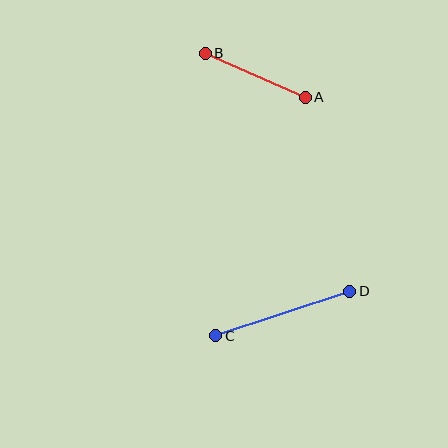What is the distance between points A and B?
The distance is approximately 109 pixels.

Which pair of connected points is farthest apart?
Points C and D are farthest apart.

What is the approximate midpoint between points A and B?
The midpoint is at approximately (255, 75) pixels.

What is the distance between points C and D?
The distance is approximately 141 pixels.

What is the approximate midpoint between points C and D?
The midpoint is at approximately (283, 314) pixels.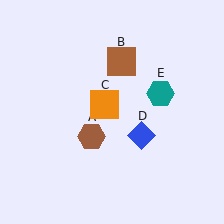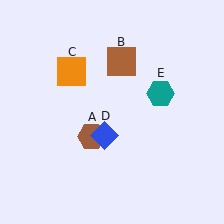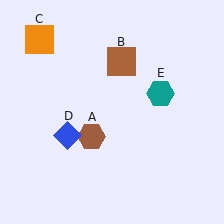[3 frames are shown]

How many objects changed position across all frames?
2 objects changed position: orange square (object C), blue diamond (object D).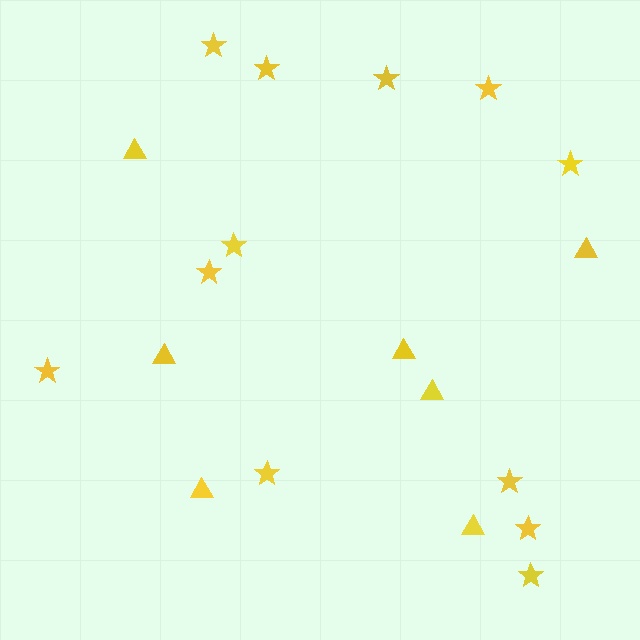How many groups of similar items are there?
There are 2 groups: one group of stars (12) and one group of triangles (7).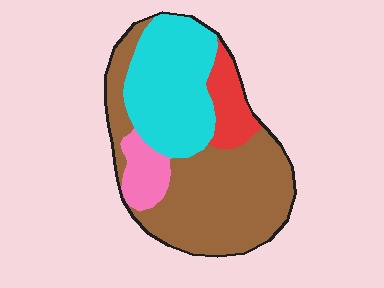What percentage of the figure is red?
Red takes up about one tenth (1/10) of the figure.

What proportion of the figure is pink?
Pink takes up about one tenth (1/10) of the figure.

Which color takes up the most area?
Brown, at roughly 50%.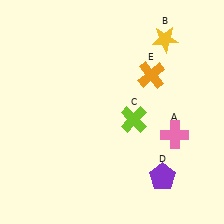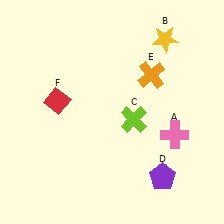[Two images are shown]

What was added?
A red diamond (F) was added in Image 2.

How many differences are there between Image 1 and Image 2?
There is 1 difference between the two images.